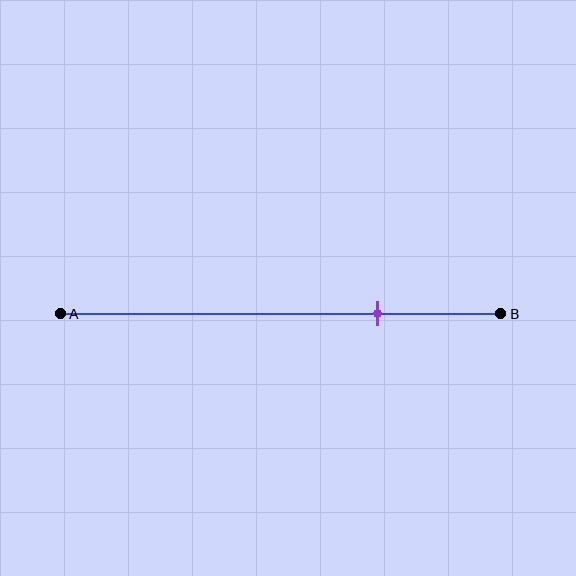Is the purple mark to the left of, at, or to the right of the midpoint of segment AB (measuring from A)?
The purple mark is to the right of the midpoint of segment AB.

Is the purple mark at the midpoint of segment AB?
No, the mark is at about 70% from A, not at the 50% midpoint.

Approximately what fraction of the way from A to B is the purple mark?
The purple mark is approximately 70% of the way from A to B.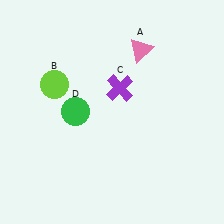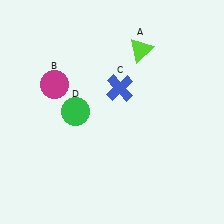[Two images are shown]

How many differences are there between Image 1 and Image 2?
There are 3 differences between the two images.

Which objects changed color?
A changed from pink to lime. B changed from lime to magenta. C changed from purple to blue.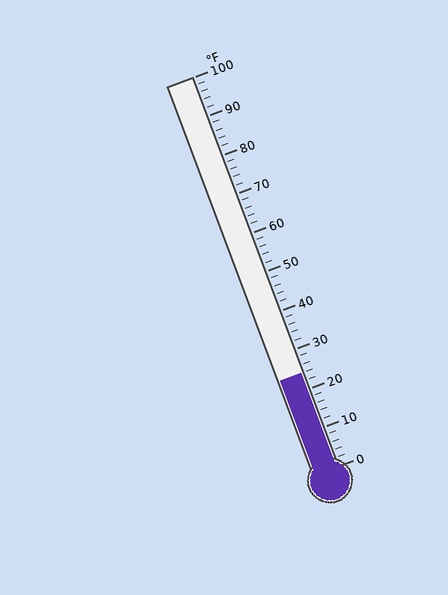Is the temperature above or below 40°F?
The temperature is below 40°F.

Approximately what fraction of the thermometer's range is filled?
The thermometer is filled to approximately 25% of its range.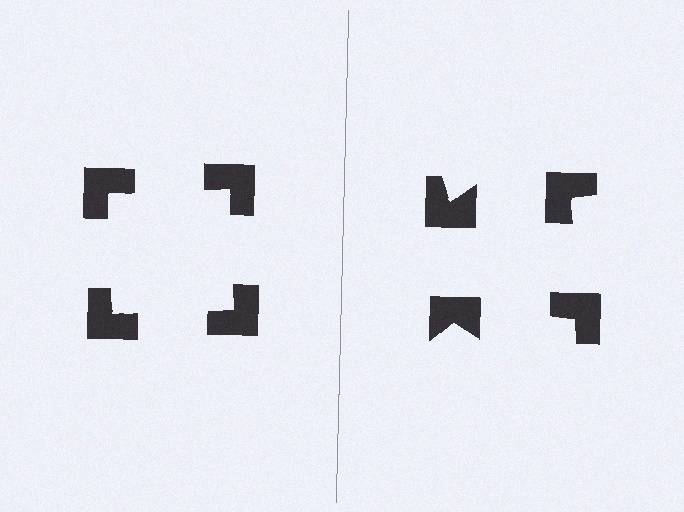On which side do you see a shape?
An illusory square appears on the left side. On the right side the wedge cuts are rotated, so no coherent shape forms.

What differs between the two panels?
The notched squares are positioned identically on both sides; only the wedge orientations differ. On the left they align to a square; on the right they are misaligned.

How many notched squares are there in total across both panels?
8 — 4 on each side.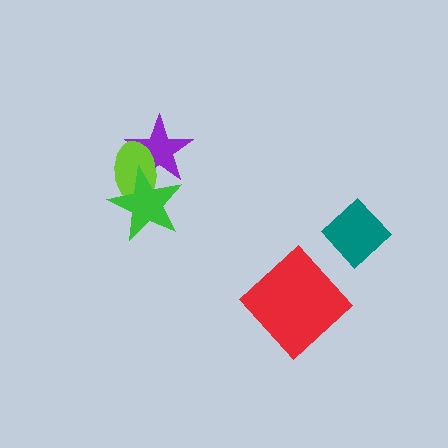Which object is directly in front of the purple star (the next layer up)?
The lime ellipse is directly in front of the purple star.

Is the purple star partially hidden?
Yes, it is partially covered by another shape.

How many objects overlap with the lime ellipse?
2 objects overlap with the lime ellipse.